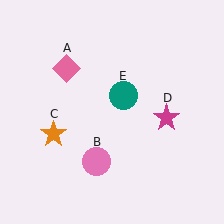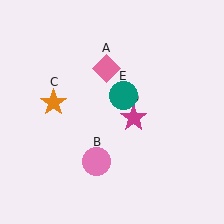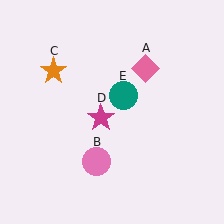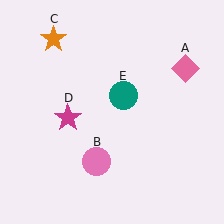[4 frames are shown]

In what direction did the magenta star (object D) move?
The magenta star (object D) moved left.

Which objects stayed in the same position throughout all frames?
Pink circle (object B) and teal circle (object E) remained stationary.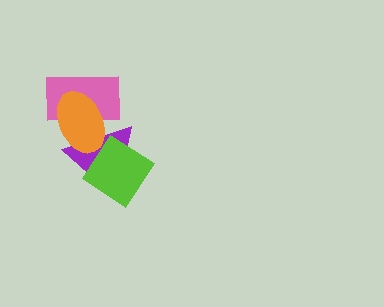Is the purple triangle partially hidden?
Yes, it is partially covered by another shape.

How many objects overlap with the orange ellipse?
2 objects overlap with the orange ellipse.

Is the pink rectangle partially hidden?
Yes, it is partially covered by another shape.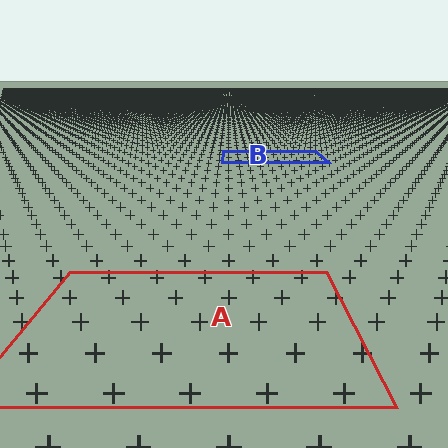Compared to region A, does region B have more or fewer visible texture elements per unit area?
Region B has more texture elements per unit area — they are packed more densely because it is farther away.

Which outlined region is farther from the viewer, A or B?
Region B is farther from the viewer — the texture elements inside it appear smaller and more densely packed.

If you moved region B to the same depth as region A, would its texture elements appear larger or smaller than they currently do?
They would appear larger. At a closer depth, the same texture elements are projected at a bigger on-screen size.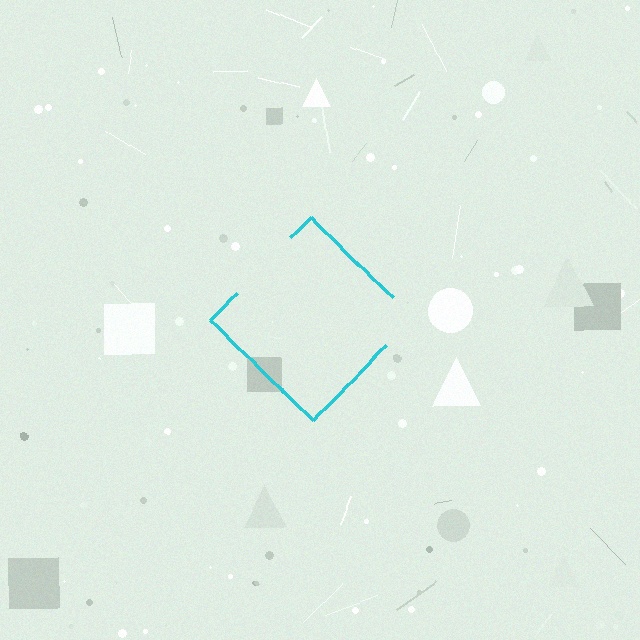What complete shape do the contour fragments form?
The contour fragments form a diamond.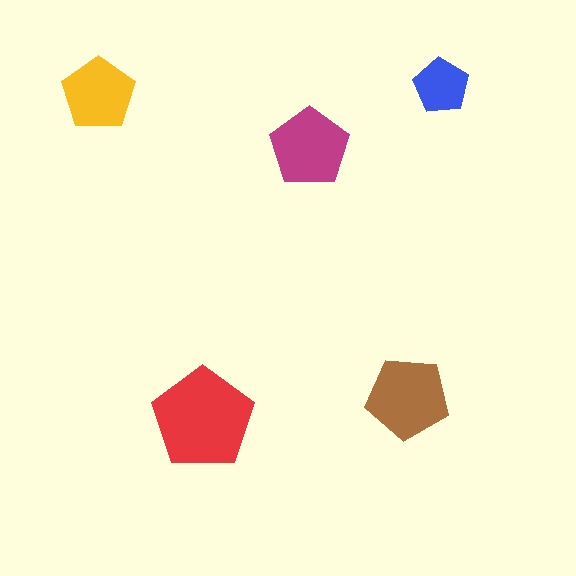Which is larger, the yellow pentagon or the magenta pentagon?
The magenta one.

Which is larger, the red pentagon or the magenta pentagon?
The red one.